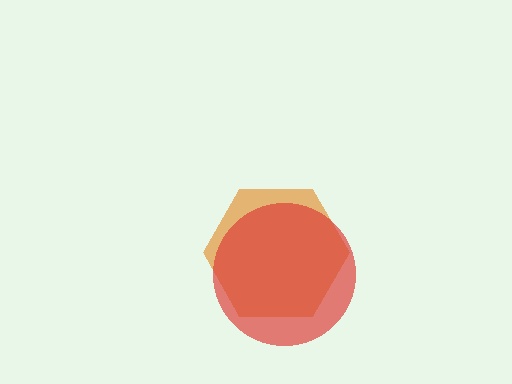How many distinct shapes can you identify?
There are 2 distinct shapes: an orange hexagon, a red circle.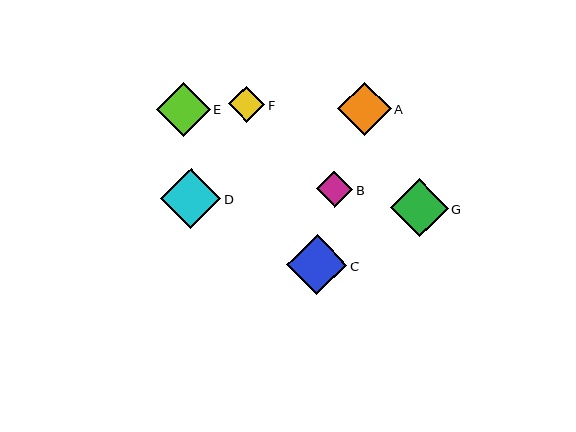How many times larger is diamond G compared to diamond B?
Diamond G is approximately 1.6 times the size of diamond B.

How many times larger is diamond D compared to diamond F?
Diamond D is approximately 1.6 times the size of diamond F.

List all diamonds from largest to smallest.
From largest to smallest: C, D, G, E, A, F, B.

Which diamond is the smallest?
Diamond B is the smallest with a size of approximately 36 pixels.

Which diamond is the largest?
Diamond C is the largest with a size of approximately 60 pixels.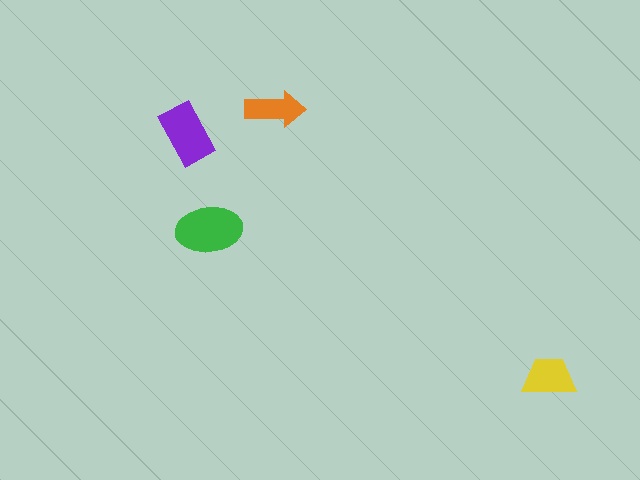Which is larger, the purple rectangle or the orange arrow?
The purple rectangle.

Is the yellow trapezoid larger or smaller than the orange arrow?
Larger.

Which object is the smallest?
The orange arrow.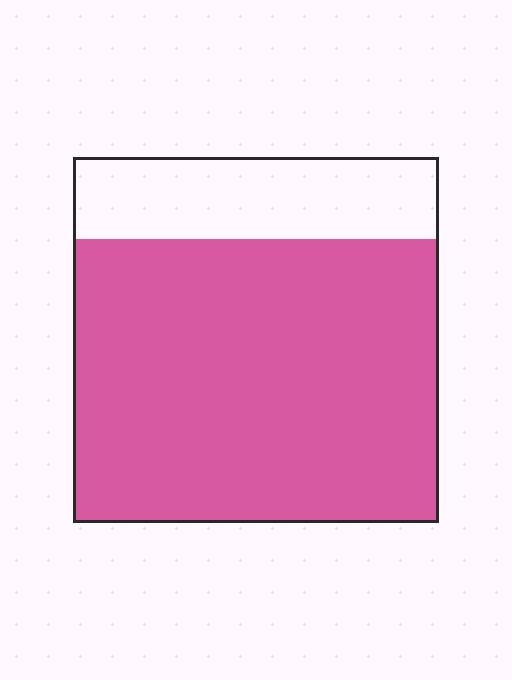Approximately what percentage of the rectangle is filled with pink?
Approximately 80%.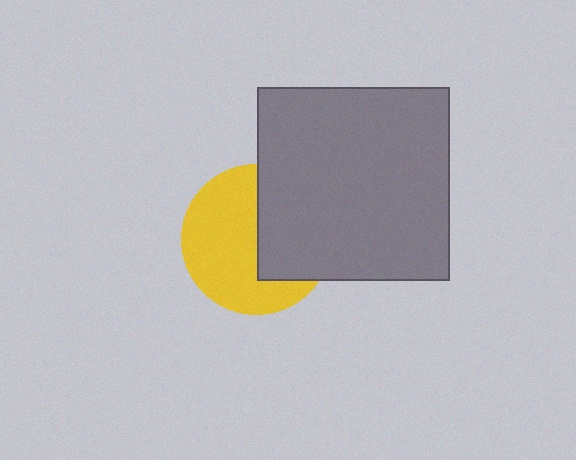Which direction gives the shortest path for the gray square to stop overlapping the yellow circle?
Moving right gives the shortest separation.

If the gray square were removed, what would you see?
You would see the complete yellow circle.